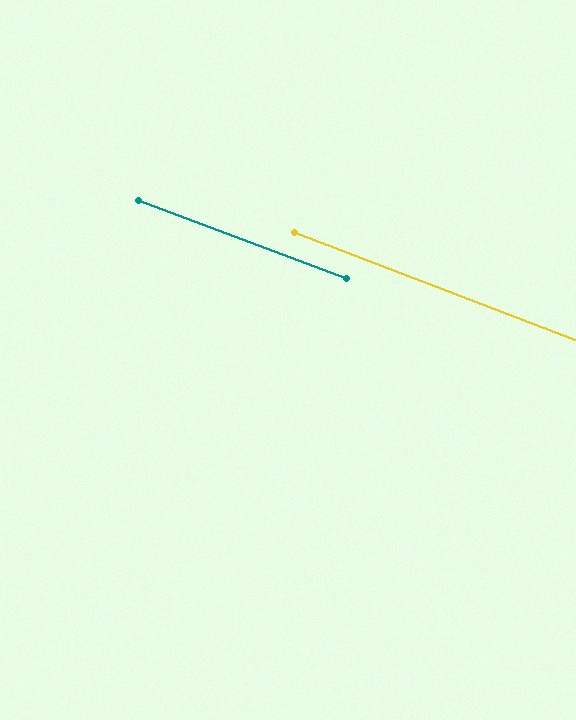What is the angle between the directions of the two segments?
Approximately 1 degree.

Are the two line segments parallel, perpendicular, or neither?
Parallel — their directions differ by only 0.6°.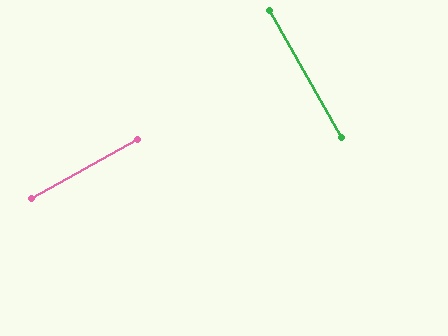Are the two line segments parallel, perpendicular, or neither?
Perpendicular — they meet at approximately 90°.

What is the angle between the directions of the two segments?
Approximately 90 degrees.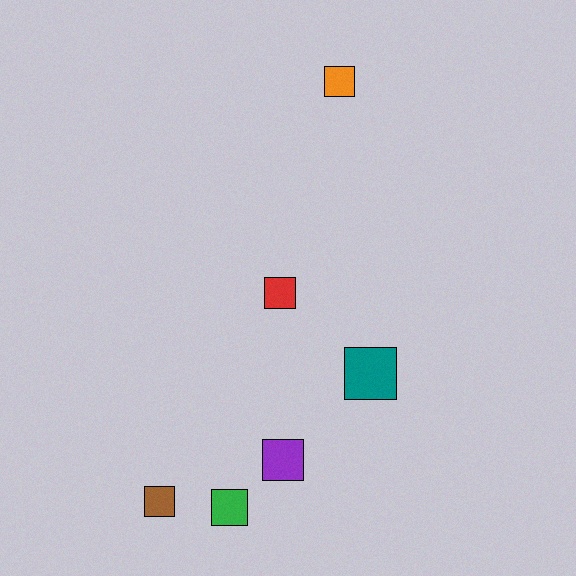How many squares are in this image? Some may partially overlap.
There are 6 squares.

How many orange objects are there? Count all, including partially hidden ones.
There is 1 orange object.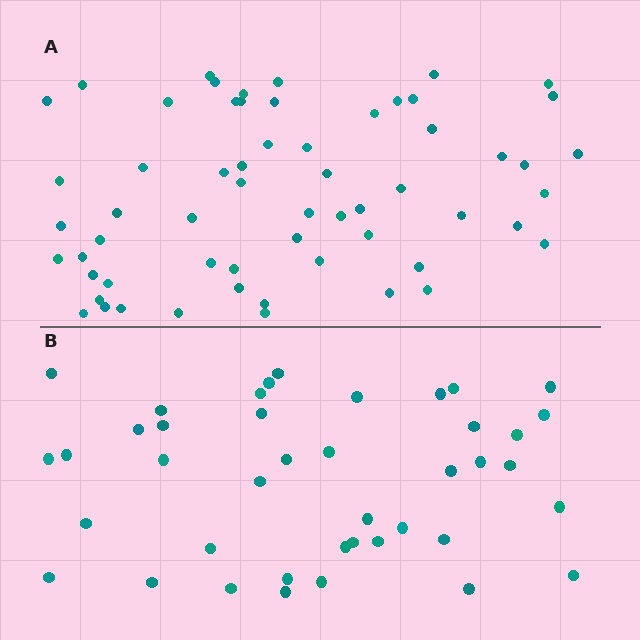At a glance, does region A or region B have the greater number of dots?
Region A (the top region) has more dots.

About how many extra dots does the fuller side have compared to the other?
Region A has approximately 20 more dots than region B.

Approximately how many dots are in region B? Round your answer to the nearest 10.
About 40 dots. (The exact count is 41, which rounds to 40.)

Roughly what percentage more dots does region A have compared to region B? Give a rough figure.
About 45% more.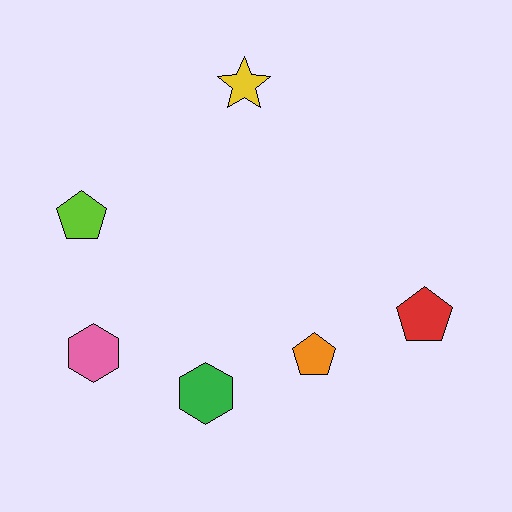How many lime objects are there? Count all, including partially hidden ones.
There is 1 lime object.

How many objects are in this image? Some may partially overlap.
There are 6 objects.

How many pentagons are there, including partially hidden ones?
There are 3 pentagons.